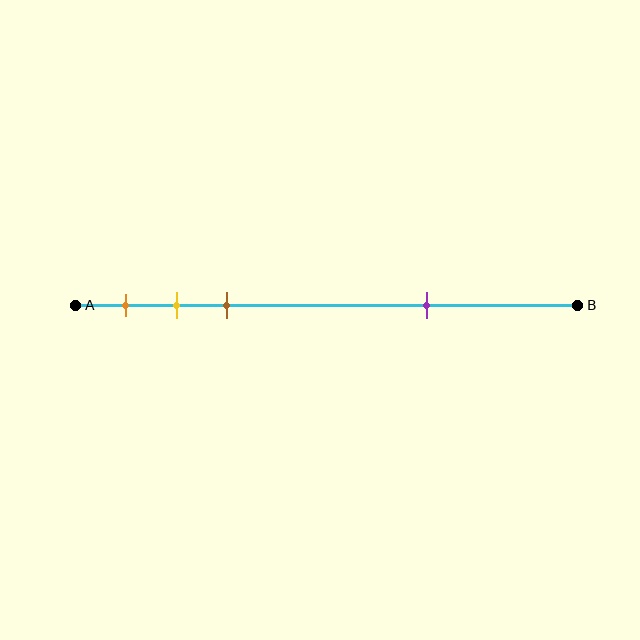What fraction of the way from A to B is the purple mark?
The purple mark is approximately 70% (0.7) of the way from A to B.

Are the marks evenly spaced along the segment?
No, the marks are not evenly spaced.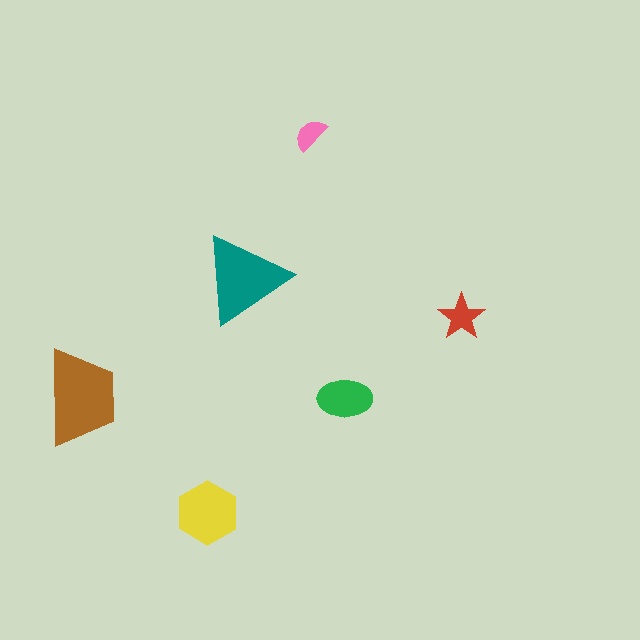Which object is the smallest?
The pink semicircle.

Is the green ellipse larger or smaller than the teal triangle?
Smaller.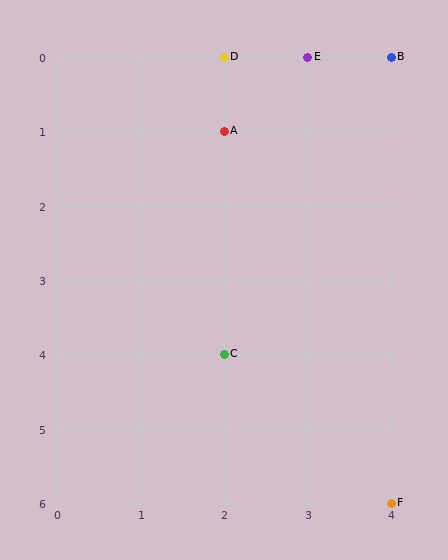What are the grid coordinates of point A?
Point A is at grid coordinates (2, 1).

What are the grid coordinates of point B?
Point B is at grid coordinates (4, 0).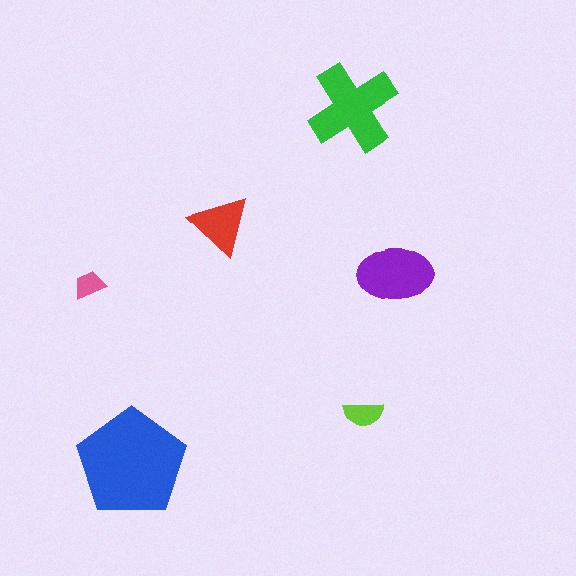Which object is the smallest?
The pink trapezoid.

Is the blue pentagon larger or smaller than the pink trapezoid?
Larger.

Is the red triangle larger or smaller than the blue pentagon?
Smaller.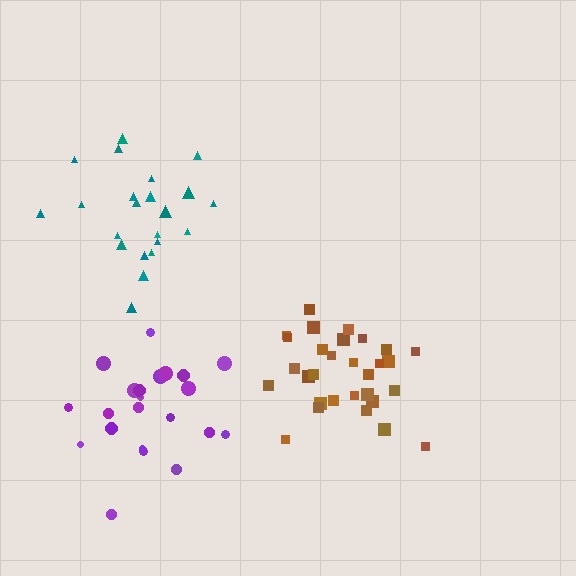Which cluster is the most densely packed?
Brown.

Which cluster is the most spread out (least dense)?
Teal.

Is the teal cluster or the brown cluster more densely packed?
Brown.